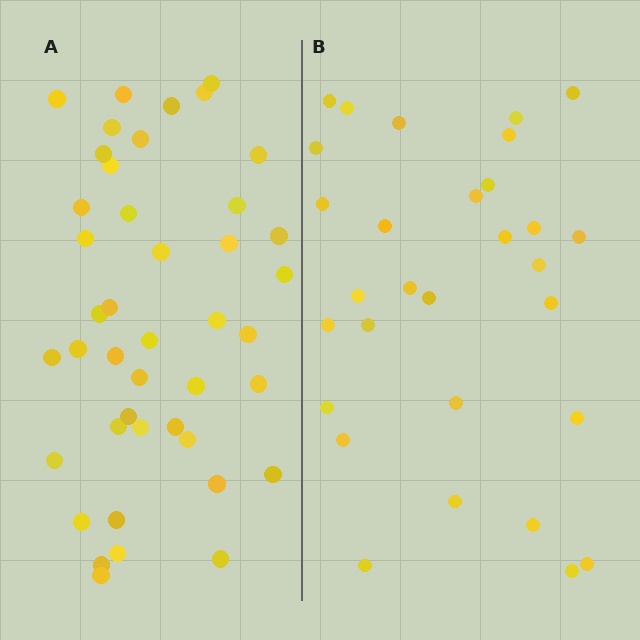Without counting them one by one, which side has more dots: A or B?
Region A (the left region) has more dots.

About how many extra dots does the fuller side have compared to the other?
Region A has approximately 15 more dots than region B.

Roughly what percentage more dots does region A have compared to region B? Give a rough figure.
About 45% more.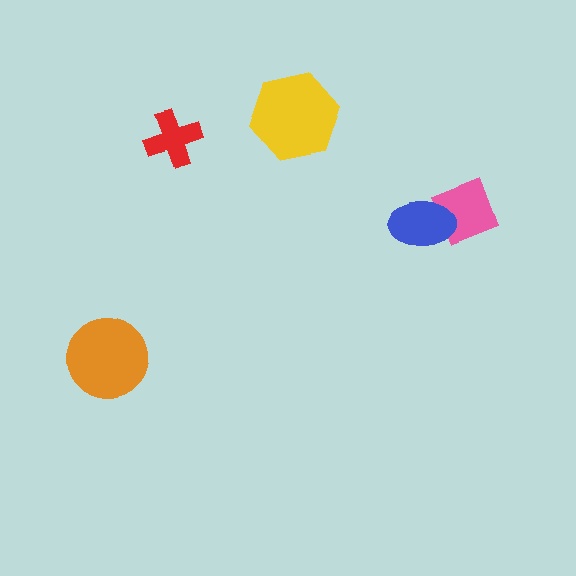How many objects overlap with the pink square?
1 object overlaps with the pink square.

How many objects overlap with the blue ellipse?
1 object overlaps with the blue ellipse.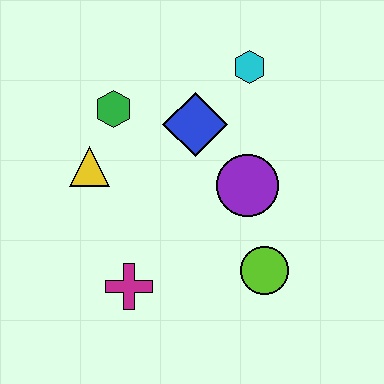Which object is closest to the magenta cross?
The yellow triangle is closest to the magenta cross.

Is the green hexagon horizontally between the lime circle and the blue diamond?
No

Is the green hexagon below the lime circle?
No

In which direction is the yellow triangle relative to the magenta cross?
The yellow triangle is above the magenta cross.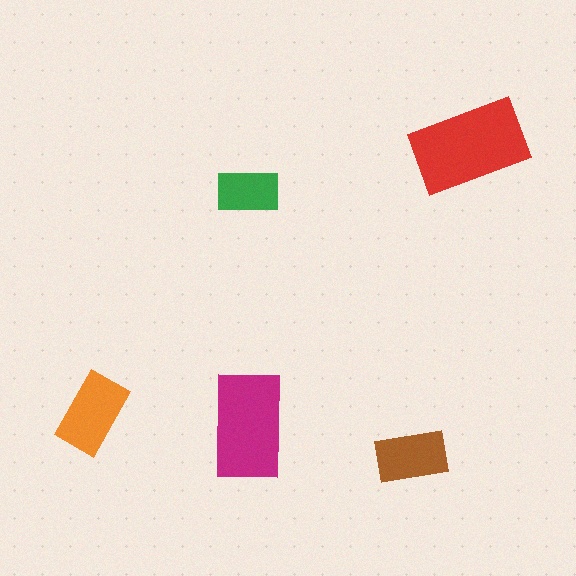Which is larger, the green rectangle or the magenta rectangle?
The magenta one.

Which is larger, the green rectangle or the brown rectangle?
The brown one.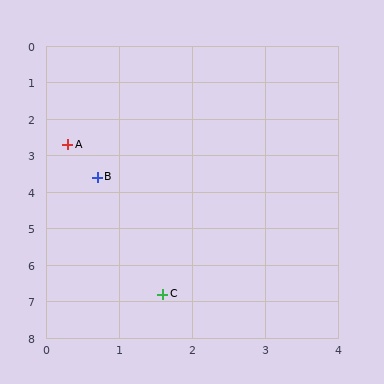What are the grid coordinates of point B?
Point B is at approximately (0.7, 3.6).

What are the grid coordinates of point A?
Point A is at approximately (0.3, 2.7).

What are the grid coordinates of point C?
Point C is at approximately (1.6, 6.8).